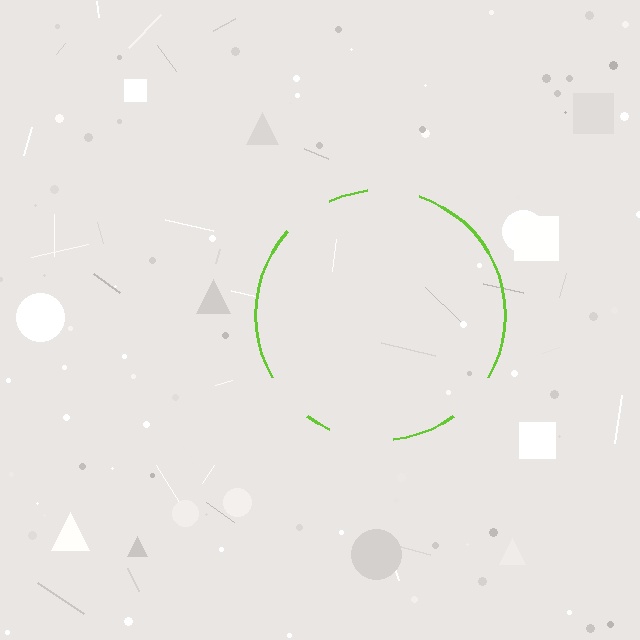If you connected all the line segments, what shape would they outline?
They would outline a circle.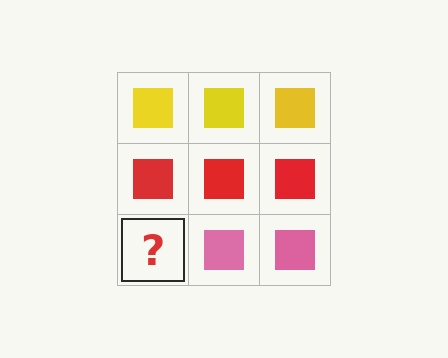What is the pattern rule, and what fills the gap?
The rule is that each row has a consistent color. The gap should be filled with a pink square.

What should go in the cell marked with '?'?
The missing cell should contain a pink square.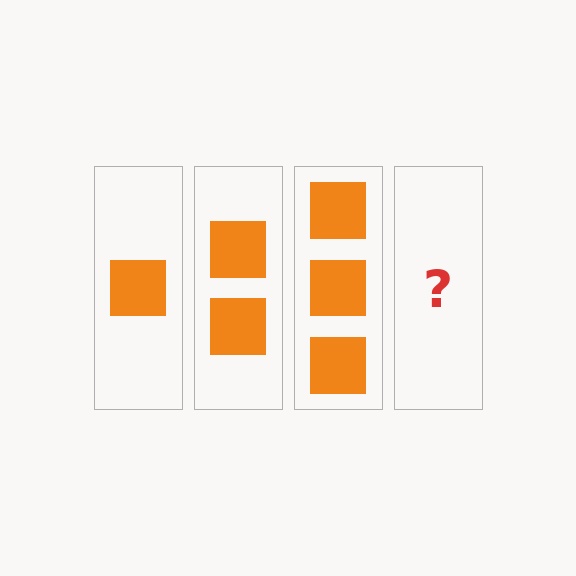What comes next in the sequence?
The next element should be 4 squares.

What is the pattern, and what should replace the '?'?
The pattern is that each step adds one more square. The '?' should be 4 squares.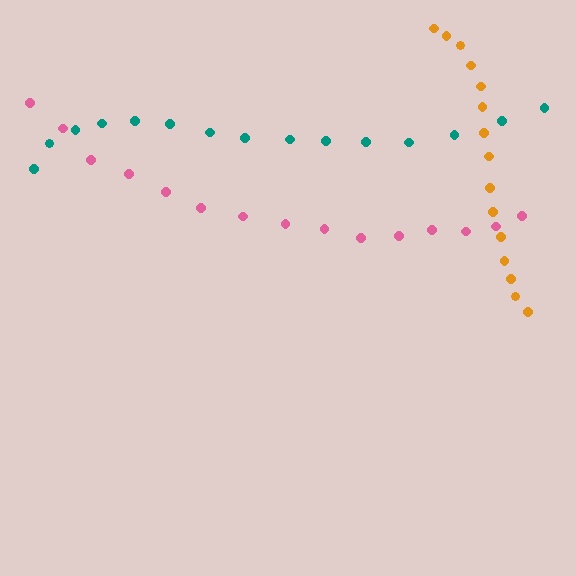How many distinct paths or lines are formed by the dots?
There are 3 distinct paths.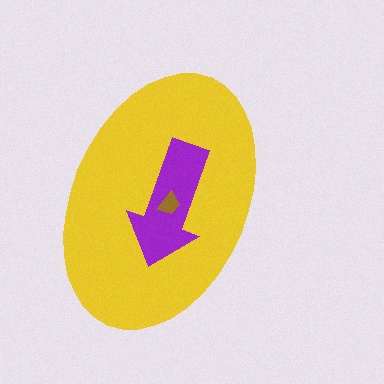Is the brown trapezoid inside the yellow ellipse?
Yes.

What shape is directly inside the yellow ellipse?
The purple arrow.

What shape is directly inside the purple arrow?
The brown trapezoid.